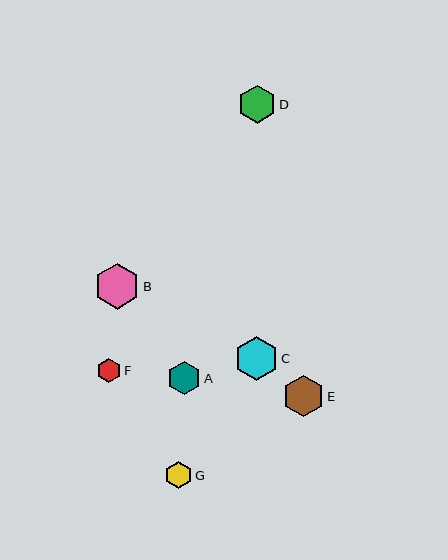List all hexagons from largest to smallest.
From largest to smallest: B, C, E, D, A, G, F.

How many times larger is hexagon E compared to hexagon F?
Hexagon E is approximately 1.7 times the size of hexagon F.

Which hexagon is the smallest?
Hexagon F is the smallest with a size of approximately 25 pixels.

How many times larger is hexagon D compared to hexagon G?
Hexagon D is approximately 1.4 times the size of hexagon G.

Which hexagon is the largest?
Hexagon B is the largest with a size of approximately 46 pixels.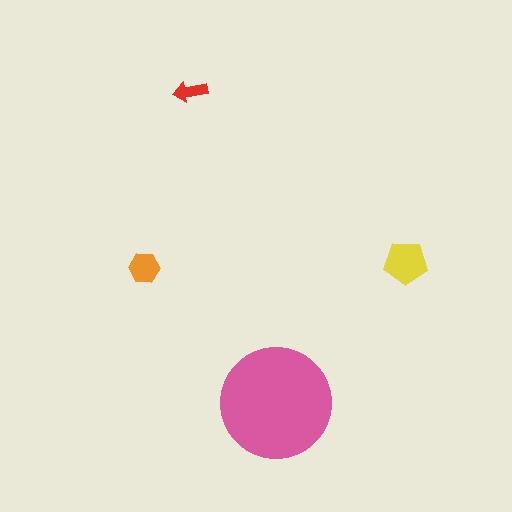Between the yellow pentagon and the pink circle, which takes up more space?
The pink circle.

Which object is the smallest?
The red arrow.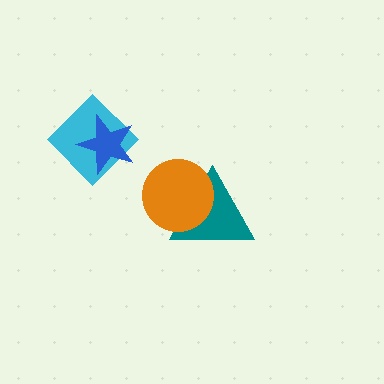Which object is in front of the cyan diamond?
The blue star is in front of the cyan diamond.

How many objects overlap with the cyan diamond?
1 object overlaps with the cyan diamond.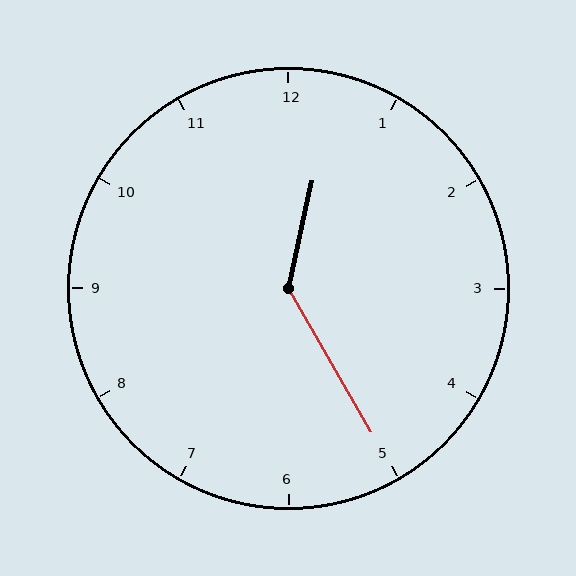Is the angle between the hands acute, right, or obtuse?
It is obtuse.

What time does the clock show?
12:25.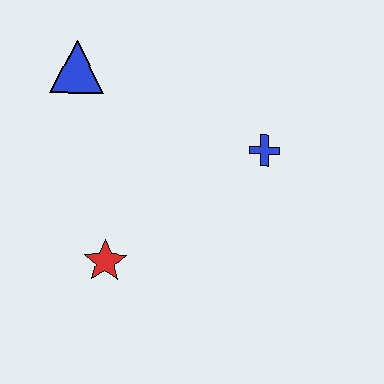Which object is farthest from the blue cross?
The blue triangle is farthest from the blue cross.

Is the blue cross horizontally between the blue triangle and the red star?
No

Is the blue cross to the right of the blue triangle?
Yes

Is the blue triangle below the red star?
No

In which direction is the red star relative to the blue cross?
The red star is to the left of the blue cross.